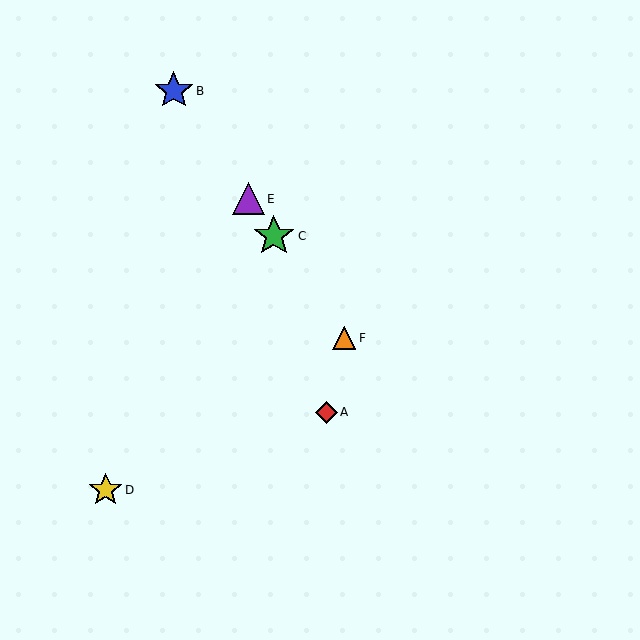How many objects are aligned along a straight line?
4 objects (B, C, E, F) are aligned along a straight line.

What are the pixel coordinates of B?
Object B is at (174, 91).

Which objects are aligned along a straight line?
Objects B, C, E, F are aligned along a straight line.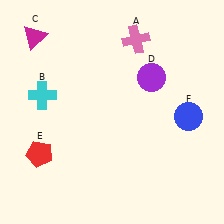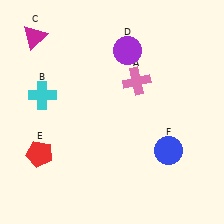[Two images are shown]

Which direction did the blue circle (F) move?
The blue circle (F) moved down.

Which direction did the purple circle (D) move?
The purple circle (D) moved up.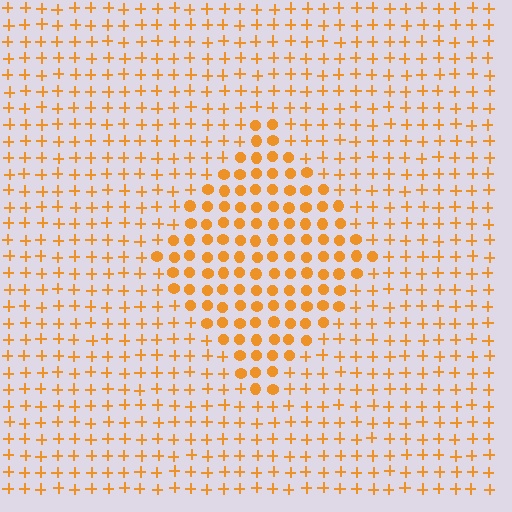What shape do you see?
I see a diamond.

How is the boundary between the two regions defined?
The boundary is defined by a change in element shape: circles inside vs. plus signs outside. All elements share the same color and spacing.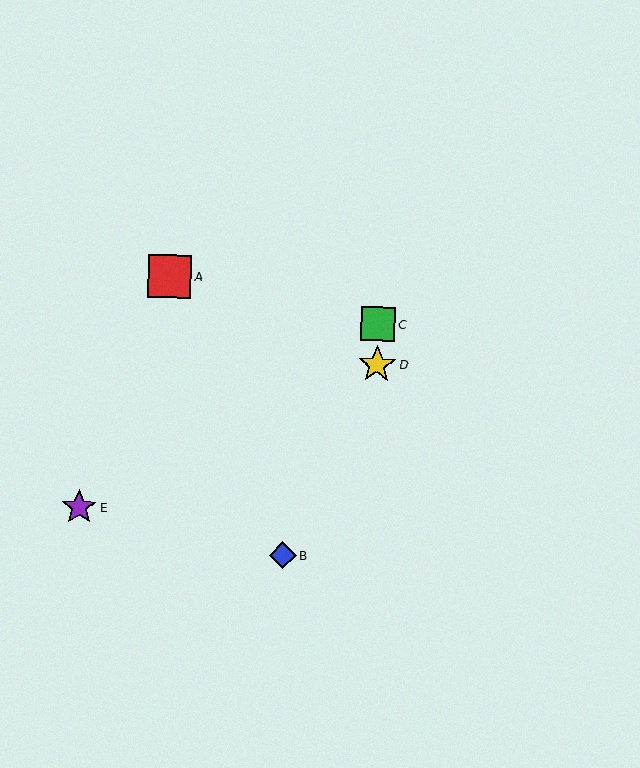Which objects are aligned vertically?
Objects C, D are aligned vertically.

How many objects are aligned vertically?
2 objects (C, D) are aligned vertically.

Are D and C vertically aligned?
Yes, both are at x≈377.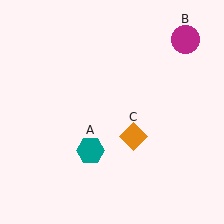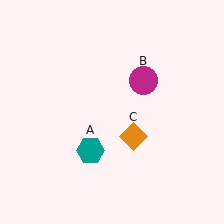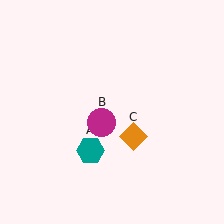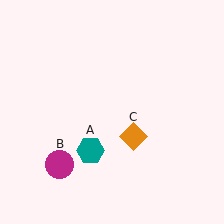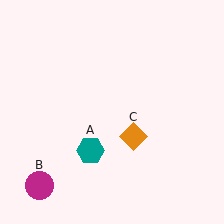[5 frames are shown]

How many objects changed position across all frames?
1 object changed position: magenta circle (object B).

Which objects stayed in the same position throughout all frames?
Teal hexagon (object A) and orange diamond (object C) remained stationary.